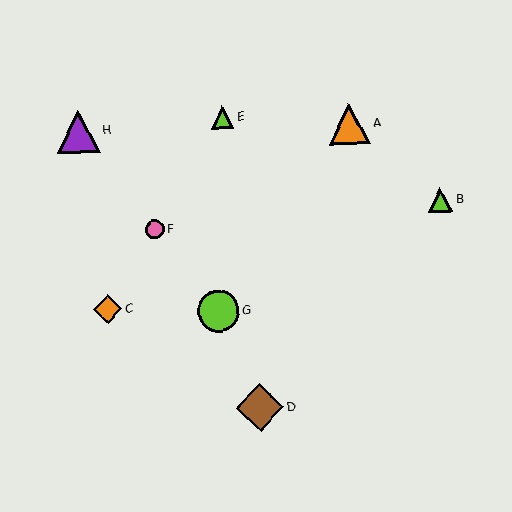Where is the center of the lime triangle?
The center of the lime triangle is at (440, 200).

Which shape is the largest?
The brown diamond (labeled D) is the largest.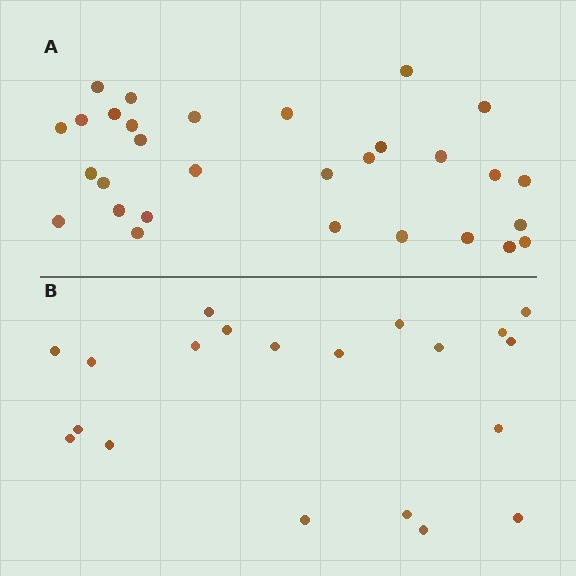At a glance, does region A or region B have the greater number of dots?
Region A (the top region) has more dots.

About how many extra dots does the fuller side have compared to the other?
Region A has roughly 10 or so more dots than region B.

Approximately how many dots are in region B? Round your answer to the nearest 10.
About 20 dots.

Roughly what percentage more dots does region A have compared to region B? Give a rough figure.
About 50% more.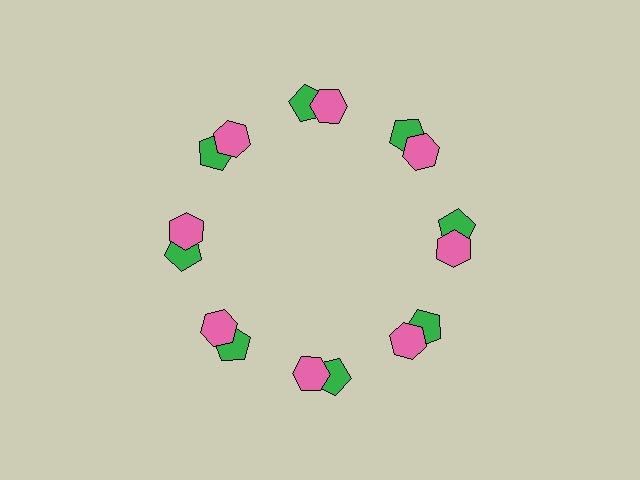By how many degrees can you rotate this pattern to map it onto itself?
The pattern maps onto itself every 45 degrees of rotation.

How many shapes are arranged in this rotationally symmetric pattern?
There are 16 shapes, arranged in 8 groups of 2.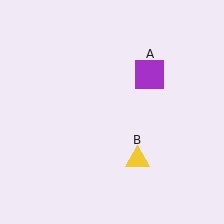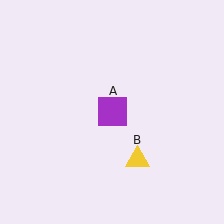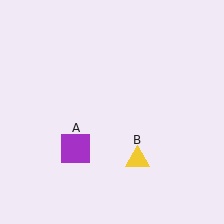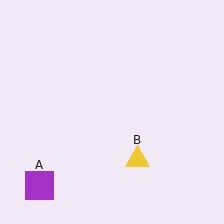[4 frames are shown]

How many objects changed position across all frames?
1 object changed position: purple square (object A).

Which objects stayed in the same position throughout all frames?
Yellow triangle (object B) remained stationary.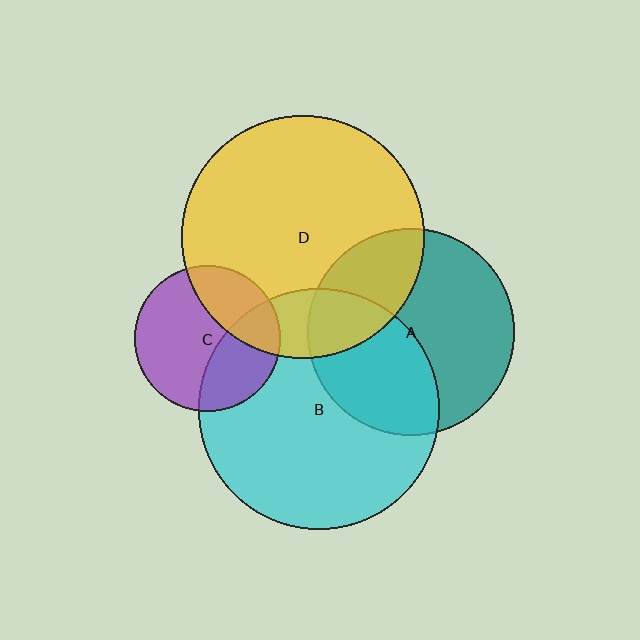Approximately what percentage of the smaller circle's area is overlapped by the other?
Approximately 30%.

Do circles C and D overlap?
Yes.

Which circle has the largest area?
Circle D (yellow).